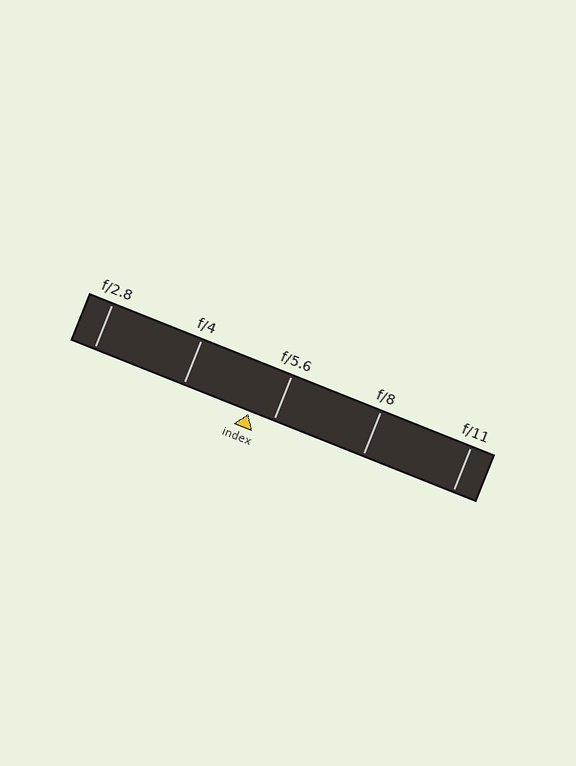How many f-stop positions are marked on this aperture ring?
There are 5 f-stop positions marked.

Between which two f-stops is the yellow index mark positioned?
The index mark is between f/4 and f/5.6.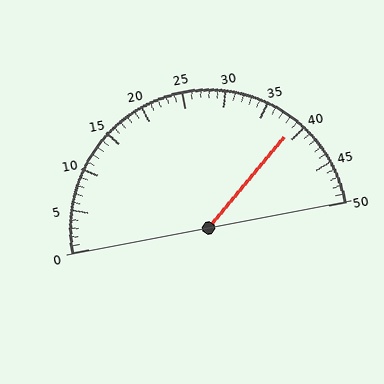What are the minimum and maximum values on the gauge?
The gauge ranges from 0 to 50.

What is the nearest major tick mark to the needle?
The nearest major tick mark is 40.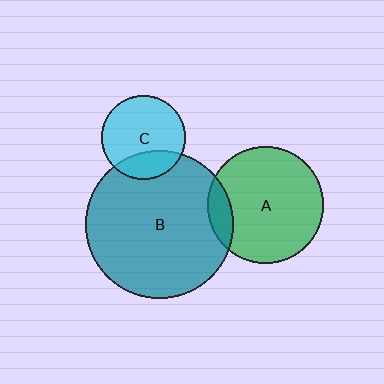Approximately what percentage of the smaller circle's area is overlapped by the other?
Approximately 25%.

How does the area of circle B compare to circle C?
Approximately 3.1 times.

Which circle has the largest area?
Circle B (teal).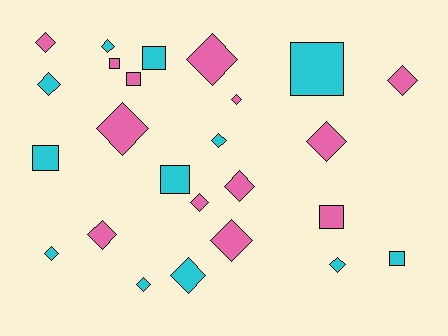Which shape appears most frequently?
Diamond, with 17 objects.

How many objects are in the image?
There are 25 objects.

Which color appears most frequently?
Pink, with 13 objects.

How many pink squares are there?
There are 3 pink squares.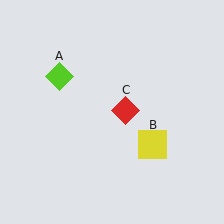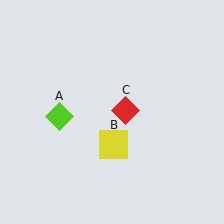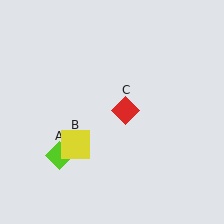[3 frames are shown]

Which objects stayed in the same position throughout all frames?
Red diamond (object C) remained stationary.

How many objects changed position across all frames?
2 objects changed position: lime diamond (object A), yellow square (object B).